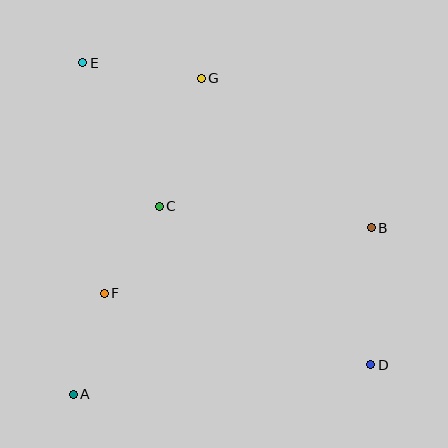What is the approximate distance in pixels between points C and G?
The distance between C and G is approximately 135 pixels.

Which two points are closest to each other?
Points C and F are closest to each other.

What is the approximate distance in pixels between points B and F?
The distance between B and F is approximately 275 pixels.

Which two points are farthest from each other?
Points D and E are farthest from each other.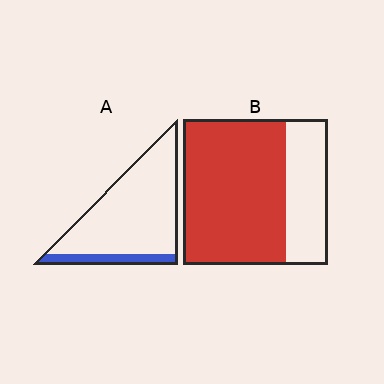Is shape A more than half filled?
No.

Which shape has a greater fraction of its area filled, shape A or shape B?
Shape B.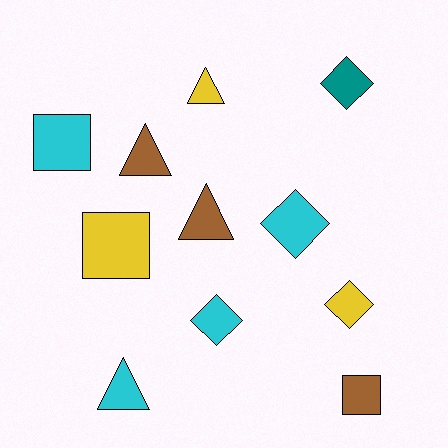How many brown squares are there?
There is 1 brown square.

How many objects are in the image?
There are 11 objects.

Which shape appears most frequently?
Triangle, with 4 objects.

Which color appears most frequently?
Cyan, with 4 objects.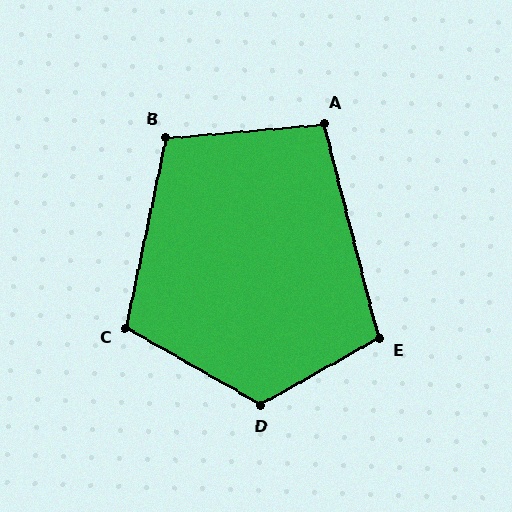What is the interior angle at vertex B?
Approximately 107 degrees (obtuse).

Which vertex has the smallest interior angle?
A, at approximately 99 degrees.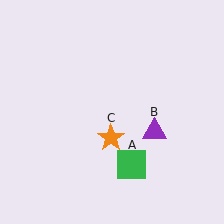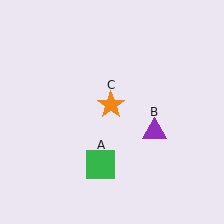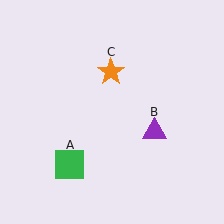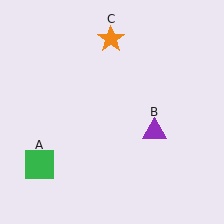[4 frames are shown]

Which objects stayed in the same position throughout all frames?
Purple triangle (object B) remained stationary.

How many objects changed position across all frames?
2 objects changed position: green square (object A), orange star (object C).